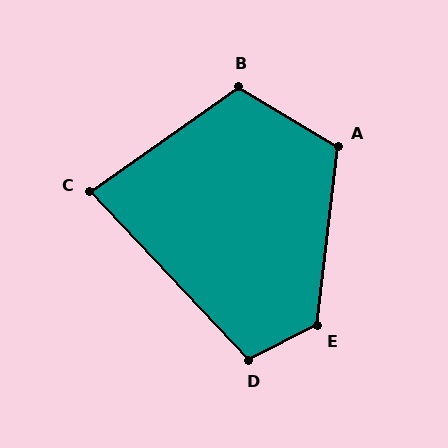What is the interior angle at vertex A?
Approximately 114 degrees (obtuse).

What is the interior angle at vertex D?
Approximately 107 degrees (obtuse).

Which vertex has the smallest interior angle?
C, at approximately 82 degrees.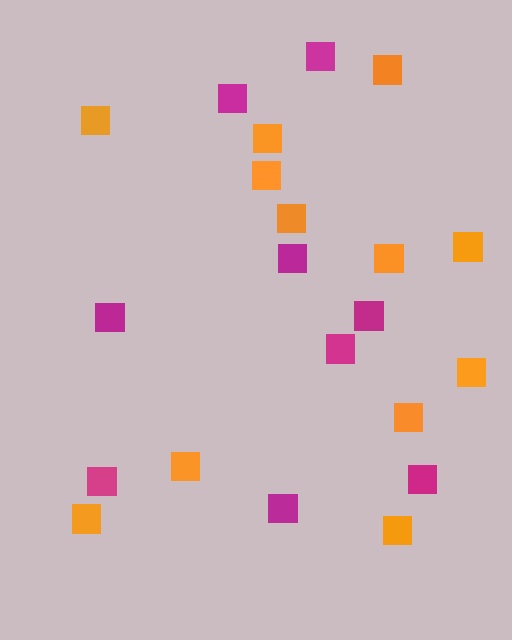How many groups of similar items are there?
There are 2 groups: one group of magenta squares (9) and one group of orange squares (12).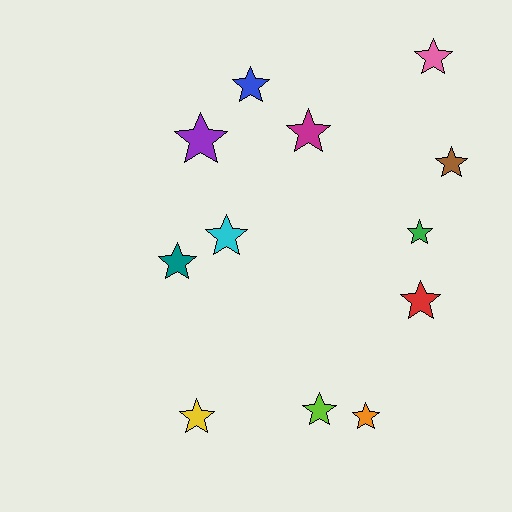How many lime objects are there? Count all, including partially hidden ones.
There is 1 lime object.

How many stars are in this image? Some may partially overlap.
There are 12 stars.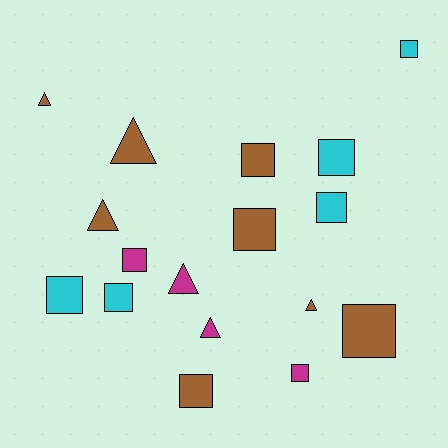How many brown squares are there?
There are 4 brown squares.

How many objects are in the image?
There are 17 objects.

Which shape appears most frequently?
Square, with 11 objects.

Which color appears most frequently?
Brown, with 8 objects.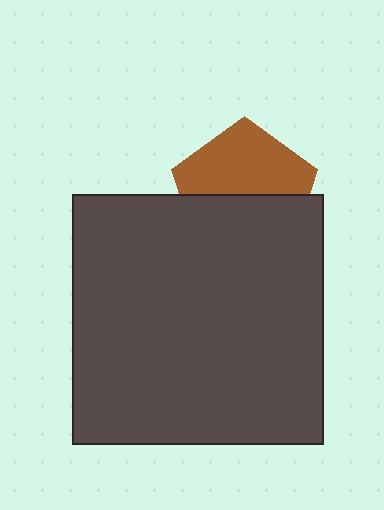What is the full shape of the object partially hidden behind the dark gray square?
The partially hidden object is a brown pentagon.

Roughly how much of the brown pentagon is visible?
About half of it is visible (roughly 51%).